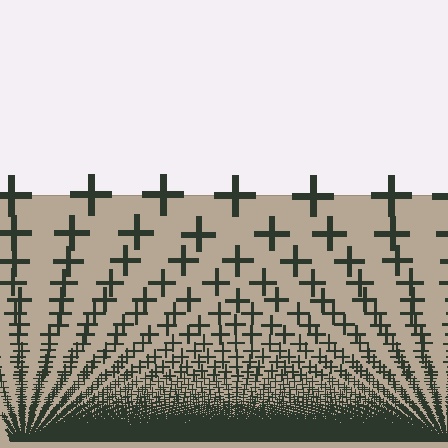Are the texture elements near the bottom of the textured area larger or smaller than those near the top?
Smaller. The gradient is inverted — elements near the bottom are smaller and denser.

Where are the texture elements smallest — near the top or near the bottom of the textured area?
Near the bottom.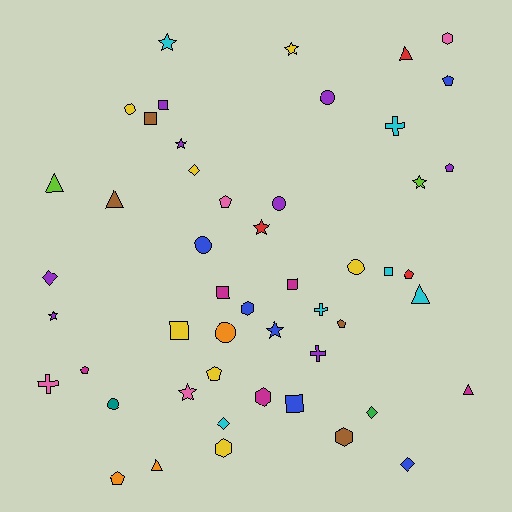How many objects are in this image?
There are 50 objects.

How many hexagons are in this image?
There are 5 hexagons.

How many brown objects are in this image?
There are 4 brown objects.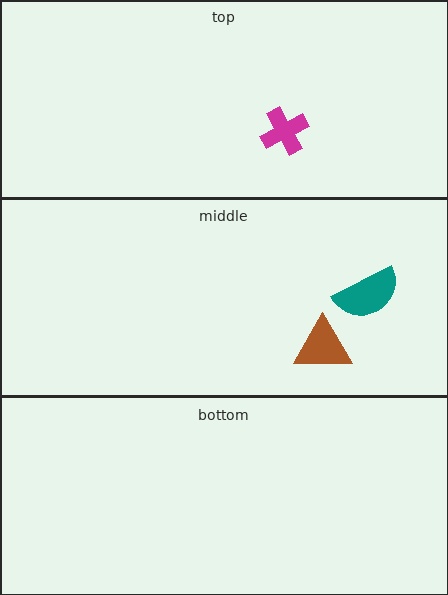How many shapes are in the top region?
1.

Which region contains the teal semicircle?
The middle region.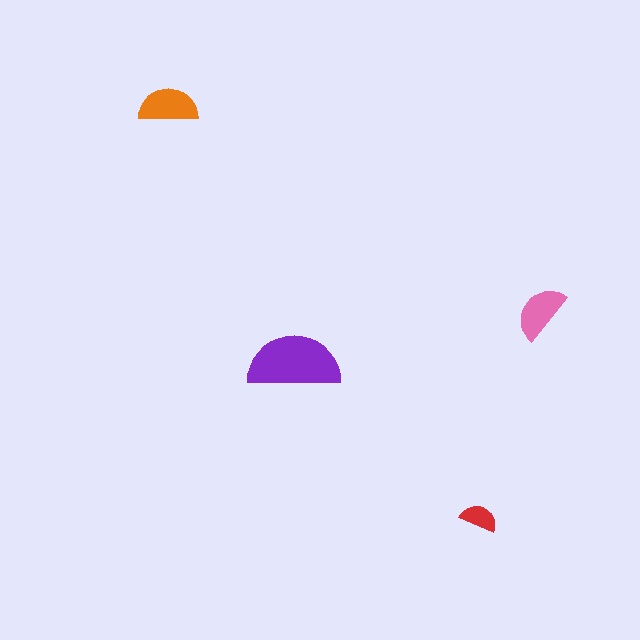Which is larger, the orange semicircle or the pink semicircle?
The orange one.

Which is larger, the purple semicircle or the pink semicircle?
The purple one.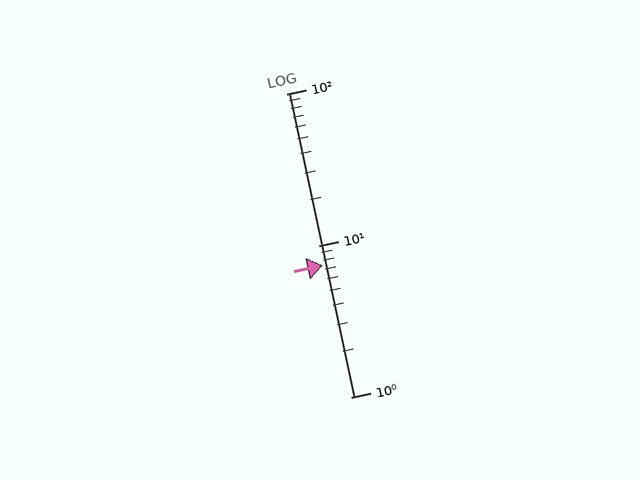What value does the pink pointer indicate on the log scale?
The pointer indicates approximately 7.4.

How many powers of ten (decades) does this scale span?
The scale spans 2 decades, from 1 to 100.